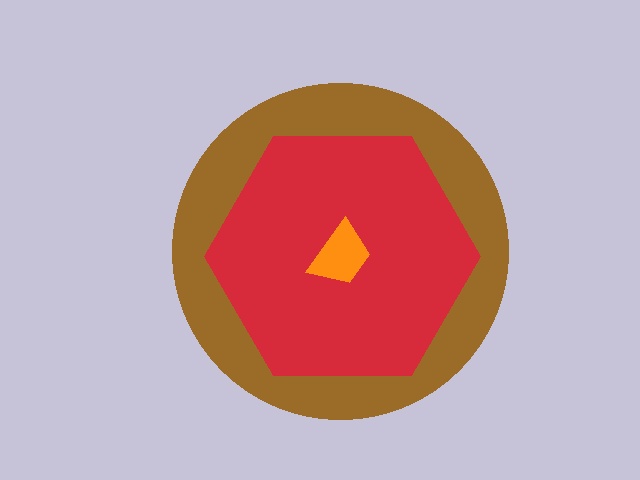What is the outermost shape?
The brown circle.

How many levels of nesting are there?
3.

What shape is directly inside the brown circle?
The red hexagon.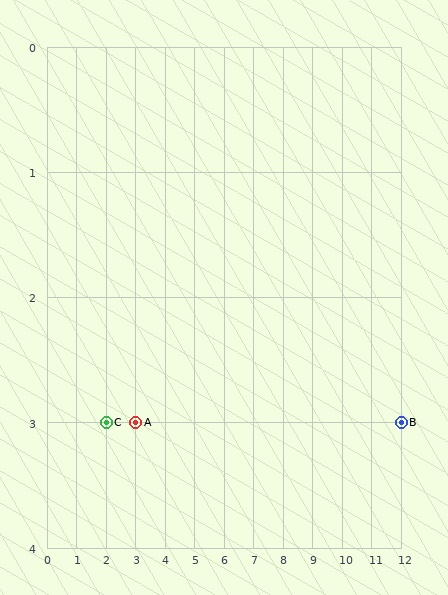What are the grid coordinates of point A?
Point A is at grid coordinates (3, 3).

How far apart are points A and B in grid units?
Points A and B are 9 columns apart.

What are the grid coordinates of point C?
Point C is at grid coordinates (2, 3).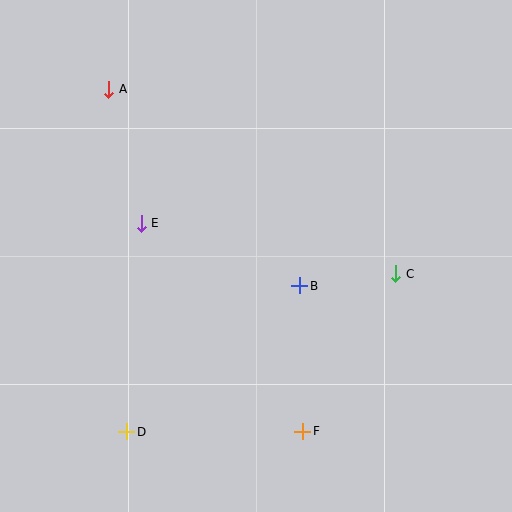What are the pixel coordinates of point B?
Point B is at (300, 286).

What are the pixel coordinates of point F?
Point F is at (303, 431).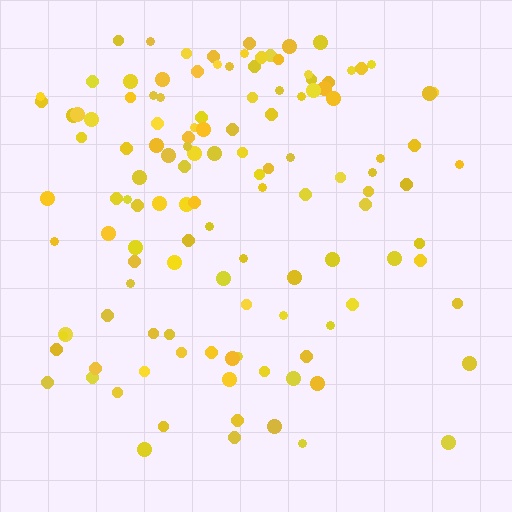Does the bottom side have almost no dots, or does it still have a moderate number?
Still a moderate number, just noticeably fewer than the top.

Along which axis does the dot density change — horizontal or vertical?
Vertical.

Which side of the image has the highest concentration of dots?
The top.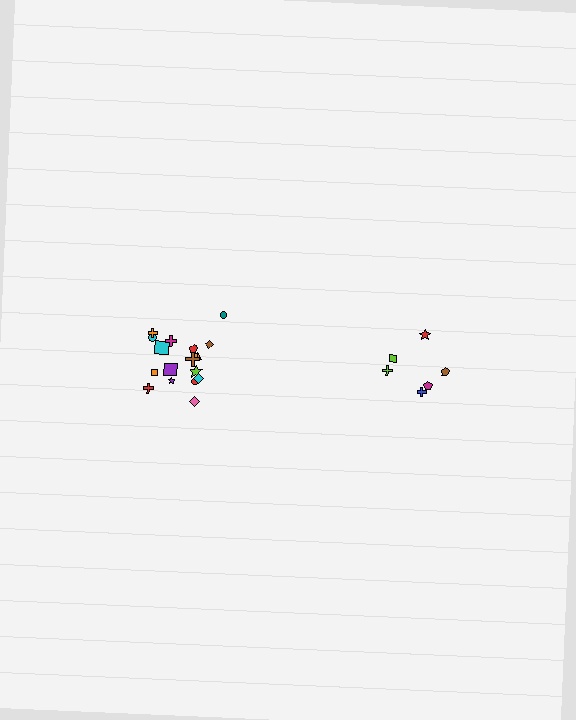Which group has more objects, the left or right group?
The left group.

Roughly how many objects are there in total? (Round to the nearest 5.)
Roughly 25 objects in total.